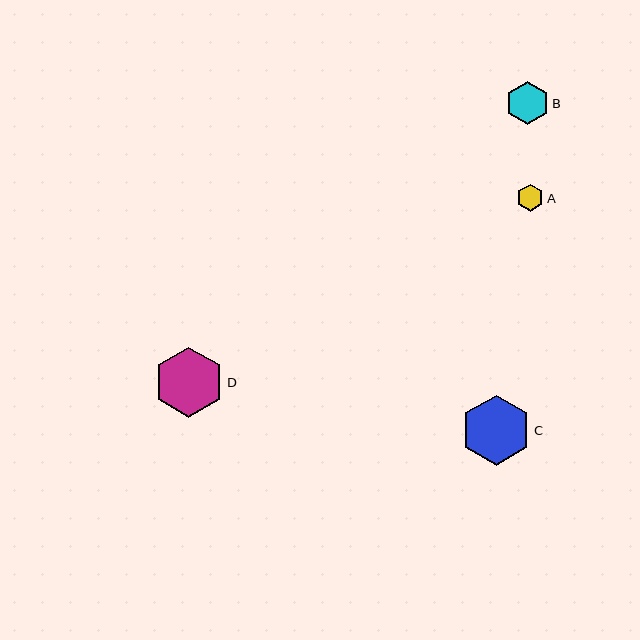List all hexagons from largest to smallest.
From largest to smallest: C, D, B, A.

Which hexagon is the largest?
Hexagon C is the largest with a size of approximately 70 pixels.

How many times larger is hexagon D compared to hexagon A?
Hexagon D is approximately 2.6 times the size of hexagon A.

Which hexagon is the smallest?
Hexagon A is the smallest with a size of approximately 27 pixels.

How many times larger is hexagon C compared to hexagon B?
Hexagon C is approximately 1.6 times the size of hexagon B.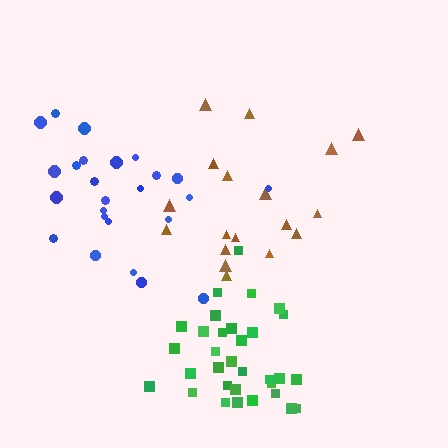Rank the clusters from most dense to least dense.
green, blue, brown.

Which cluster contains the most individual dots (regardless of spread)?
Green (32).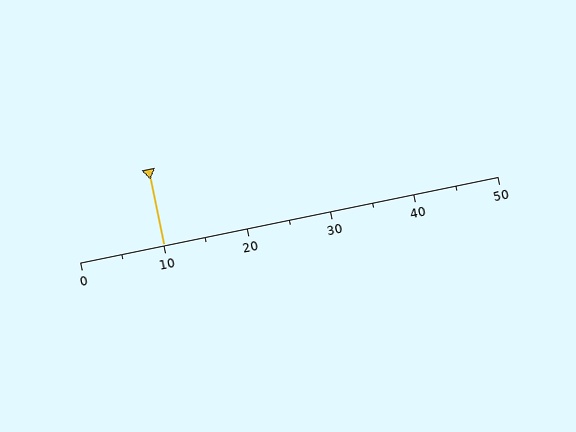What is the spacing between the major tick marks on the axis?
The major ticks are spaced 10 apart.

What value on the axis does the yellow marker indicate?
The marker indicates approximately 10.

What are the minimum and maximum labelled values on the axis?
The axis runs from 0 to 50.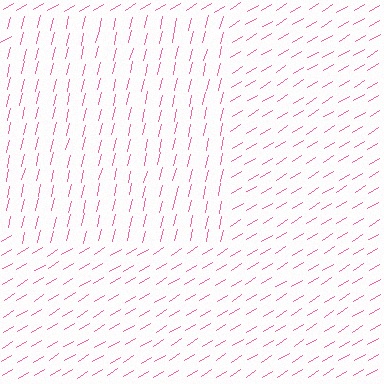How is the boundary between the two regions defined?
The boundary is defined purely by a change in line orientation (approximately 45 degrees difference). All lines are the same color and thickness.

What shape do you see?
I see a rectangle.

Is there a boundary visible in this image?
Yes, there is a texture boundary formed by a change in line orientation.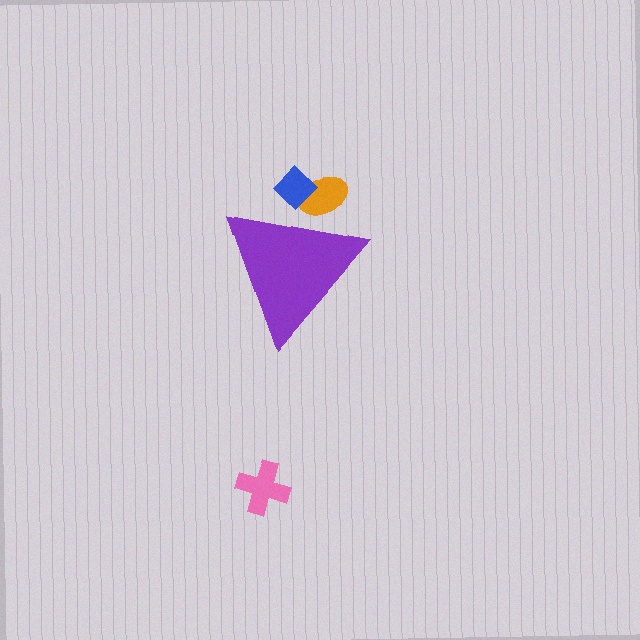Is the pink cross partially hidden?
No, the pink cross is fully visible.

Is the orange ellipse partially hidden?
Yes, the orange ellipse is partially hidden behind the purple triangle.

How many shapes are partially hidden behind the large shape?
2 shapes are partially hidden.